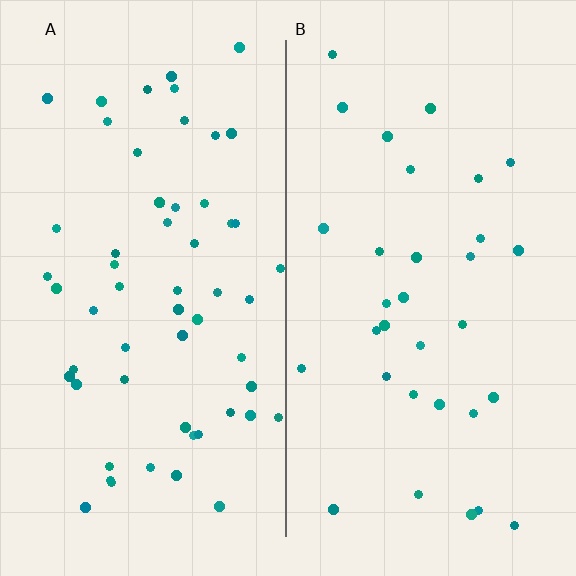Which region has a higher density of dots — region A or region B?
A (the left).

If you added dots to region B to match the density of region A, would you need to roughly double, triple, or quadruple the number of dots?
Approximately double.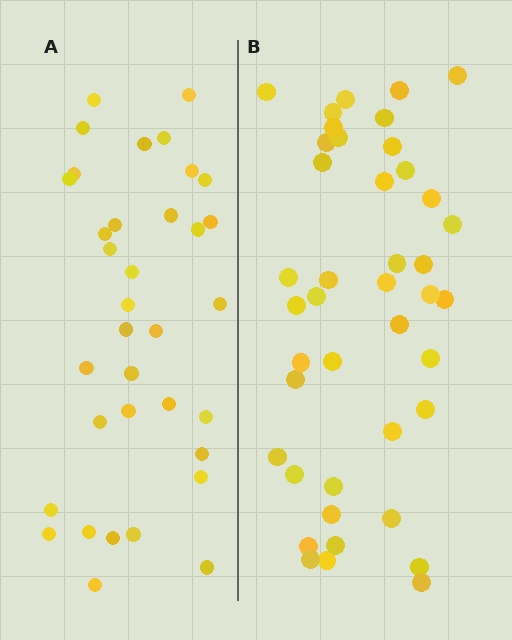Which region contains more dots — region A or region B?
Region B (the right region) has more dots.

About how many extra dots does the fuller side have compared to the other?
Region B has roughly 8 or so more dots than region A.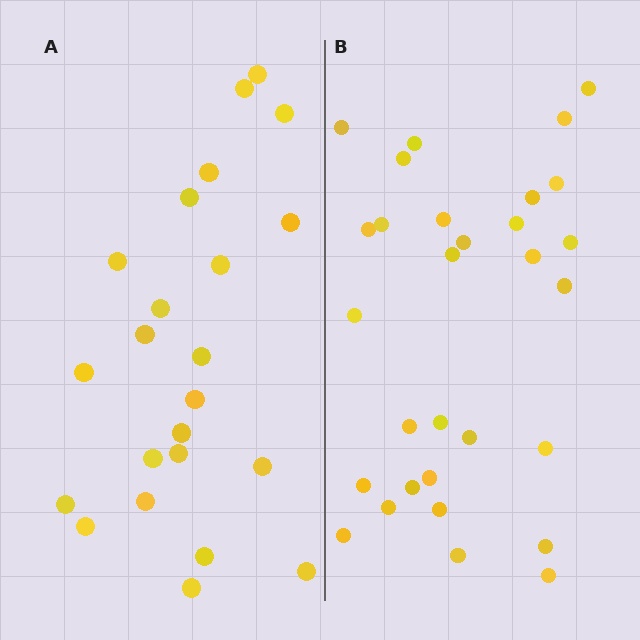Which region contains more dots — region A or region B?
Region B (the right region) has more dots.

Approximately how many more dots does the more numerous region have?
Region B has roughly 8 or so more dots than region A.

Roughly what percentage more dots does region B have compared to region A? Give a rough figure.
About 30% more.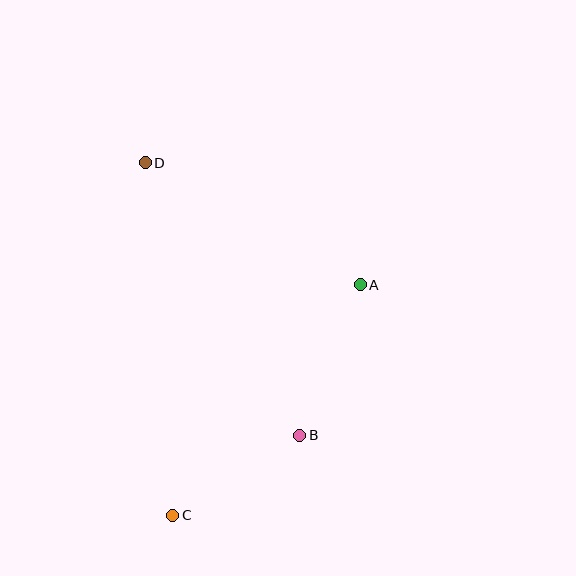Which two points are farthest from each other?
Points C and D are farthest from each other.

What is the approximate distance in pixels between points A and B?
The distance between A and B is approximately 162 pixels.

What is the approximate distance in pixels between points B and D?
The distance between B and D is approximately 313 pixels.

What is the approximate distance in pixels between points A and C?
The distance between A and C is approximately 297 pixels.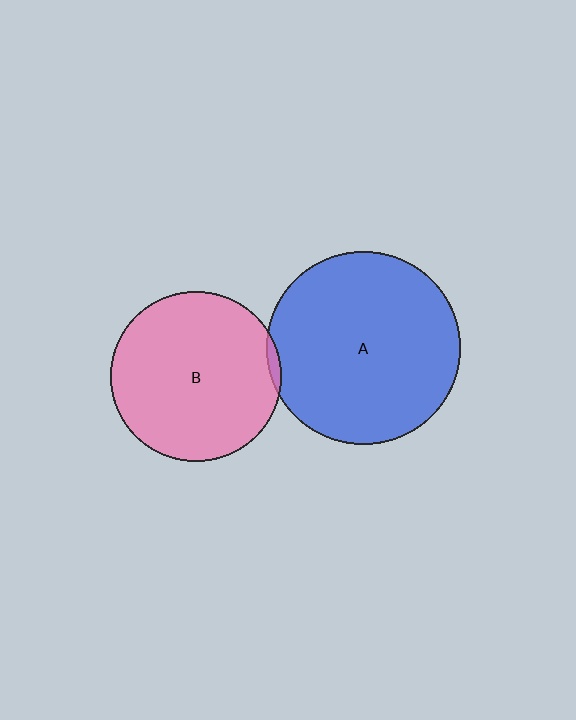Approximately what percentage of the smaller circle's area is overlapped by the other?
Approximately 5%.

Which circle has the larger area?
Circle A (blue).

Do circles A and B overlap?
Yes.